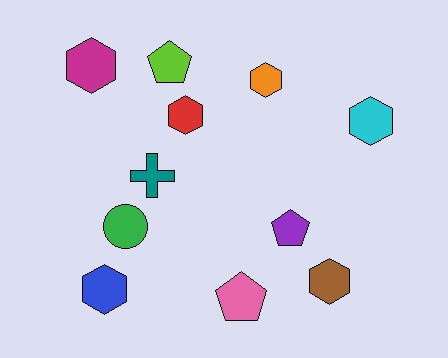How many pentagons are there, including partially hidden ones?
There are 3 pentagons.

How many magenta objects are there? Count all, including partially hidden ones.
There is 1 magenta object.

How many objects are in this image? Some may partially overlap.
There are 11 objects.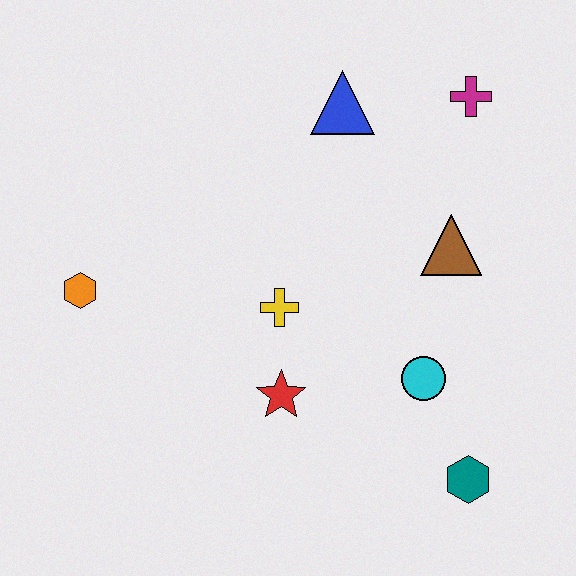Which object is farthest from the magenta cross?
The orange hexagon is farthest from the magenta cross.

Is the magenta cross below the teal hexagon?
No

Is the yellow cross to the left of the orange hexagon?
No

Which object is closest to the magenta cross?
The blue triangle is closest to the magenta cross.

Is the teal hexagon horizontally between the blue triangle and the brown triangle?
No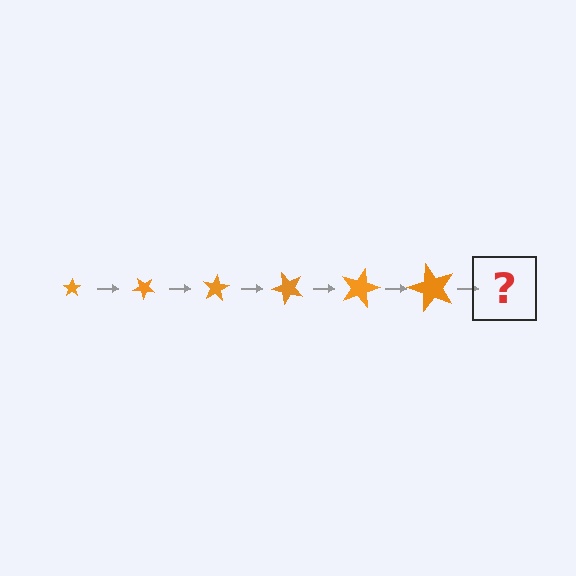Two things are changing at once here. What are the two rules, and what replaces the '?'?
The two rules are that the star grows larger each step and it rotates 40 degrees each step. The '?' should be a star, larger than the previous one and rotated 240 degrees from the start.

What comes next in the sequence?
The next element should be a star, larger than the previous one and rotated 240 degrees from the start.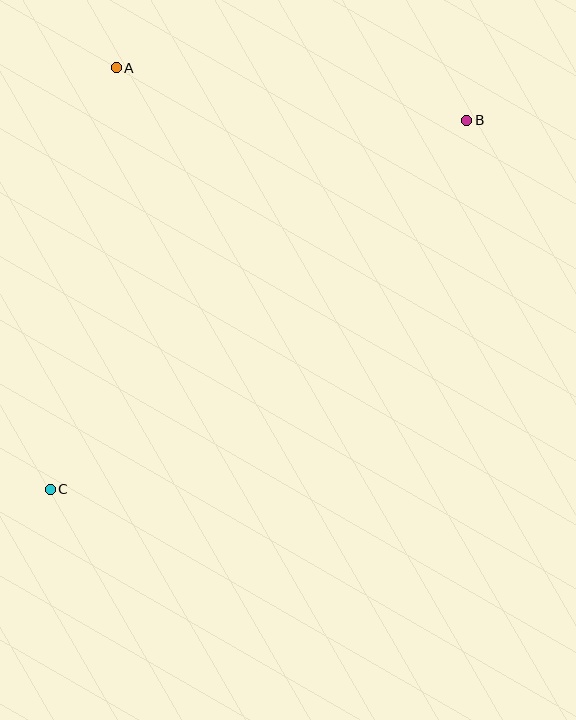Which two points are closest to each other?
Points A and B are closest to each other.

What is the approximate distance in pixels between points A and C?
The distance between A and C is approximately 427 pixels.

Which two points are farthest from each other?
Points B and C are farthest from each other.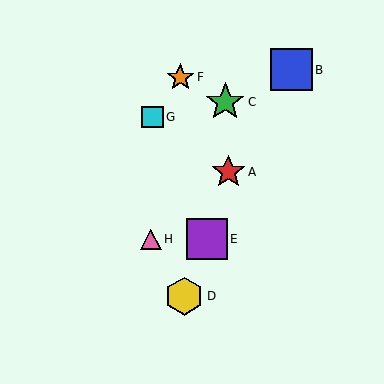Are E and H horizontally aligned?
Yes, both are at y≈239.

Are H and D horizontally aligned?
No, H is at y≈239 and D is at y≈296.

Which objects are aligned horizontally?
Objects E, H are aligned horizontally.